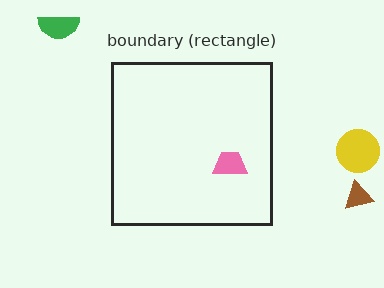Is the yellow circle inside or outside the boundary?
Outside.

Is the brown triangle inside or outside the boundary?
Outside.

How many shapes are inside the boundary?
1 inside, 3 outside.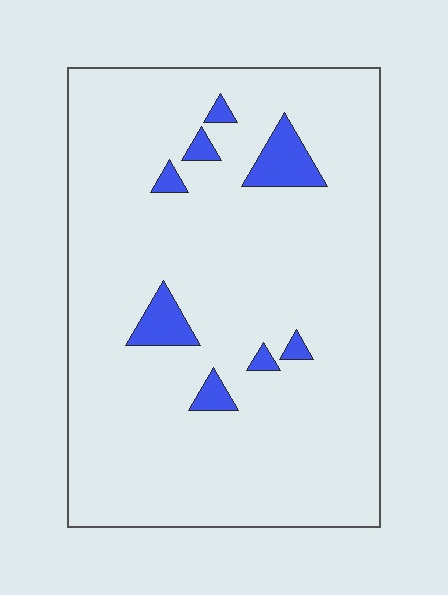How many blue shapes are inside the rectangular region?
8.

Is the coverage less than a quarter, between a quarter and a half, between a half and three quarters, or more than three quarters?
Less than a quarter.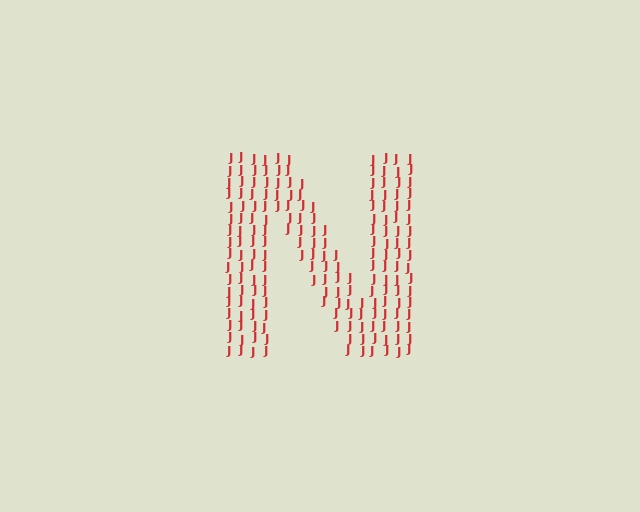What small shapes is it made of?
It is made of small letter J's.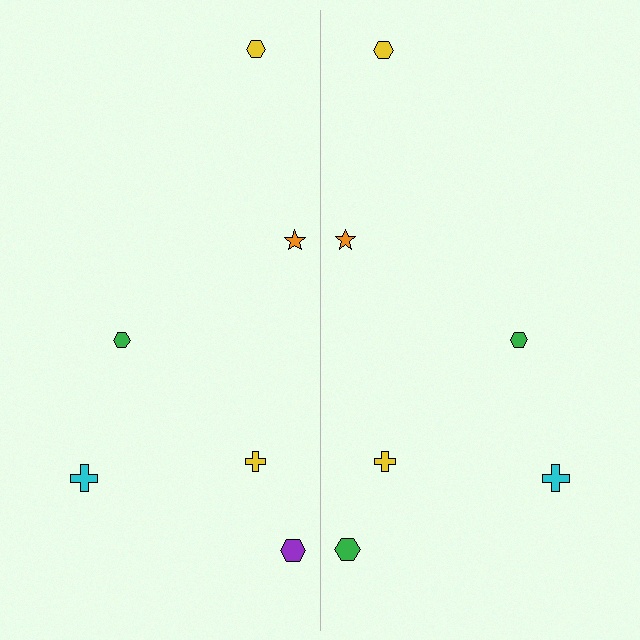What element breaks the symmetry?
The green hexagon on the right side breaks the symmetry — its mirror counterpart is purple.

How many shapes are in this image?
There are 12 shapes in this image.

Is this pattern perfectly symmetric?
No, the pattern is not perfectly symmetric. The green hexagon on the right side breaks the symmetry — its mirror counterpart is purple.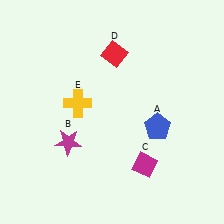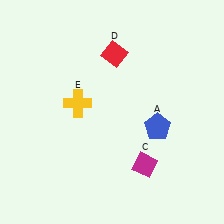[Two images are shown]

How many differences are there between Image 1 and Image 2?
There is 1 difference between the two images.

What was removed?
The magenta star (B) was removed in Image 2.